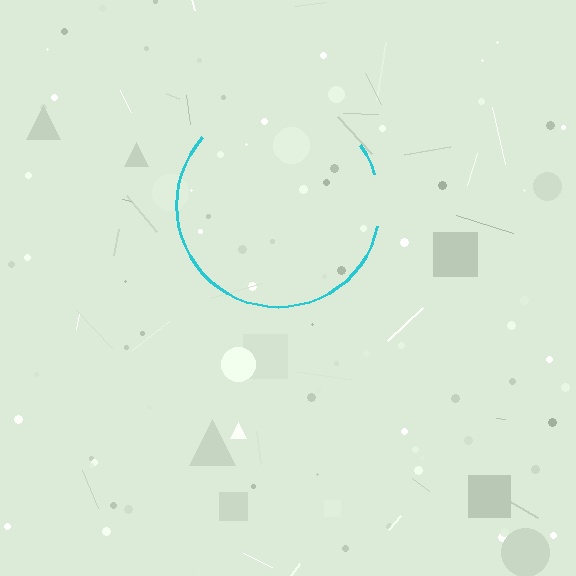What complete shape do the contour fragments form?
The contour fragments form a circle.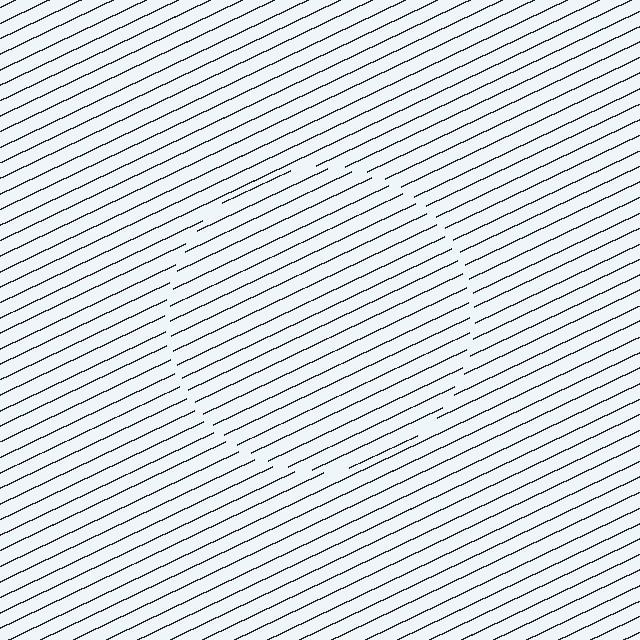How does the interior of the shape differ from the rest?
The interior of the shape contains the same grating, shifted by half a period — the contour is defined by the phase discontinuity where line-ends from the inner and outer gratings abut.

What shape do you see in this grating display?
An illusory circle. The interior of the shape contains the same grating, shifted by half a period — the contour is defined by the phase discontinuity where line-ends from the inner and outer gratings abut.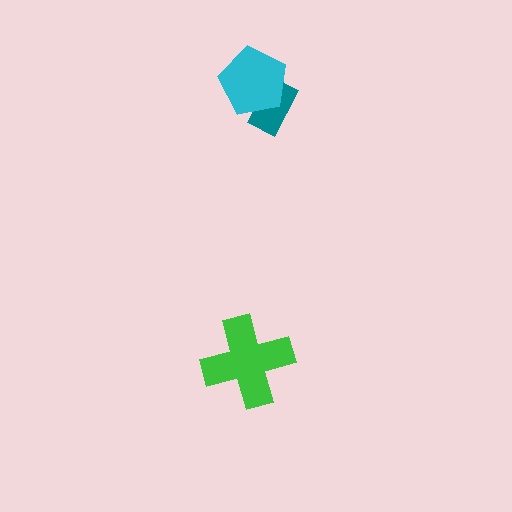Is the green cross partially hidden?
No, no other shape covers it.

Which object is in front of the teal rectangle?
The cyan pentagon is in front of the teal rectangle.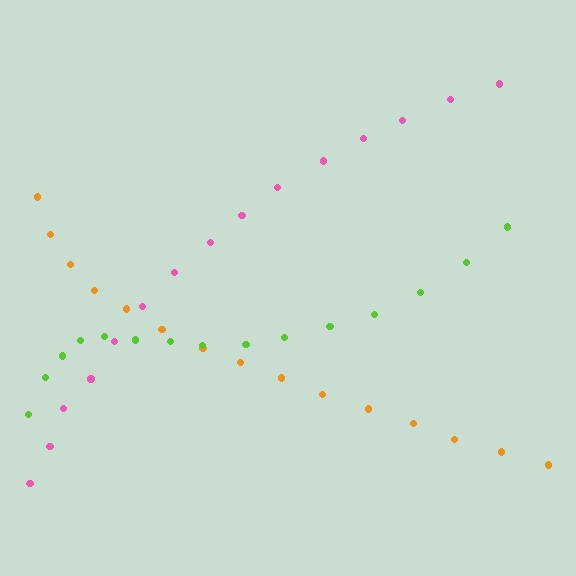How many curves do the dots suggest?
There are 3 distinct paths.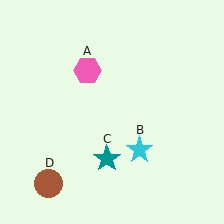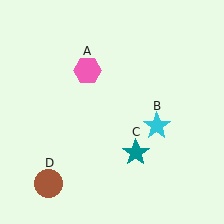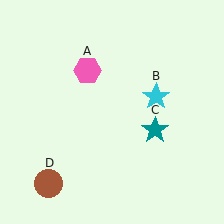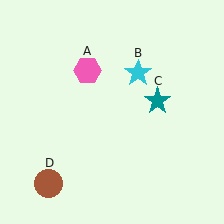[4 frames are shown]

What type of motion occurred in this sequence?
The cyan star (object B), teal star (object C) rotated counterclockwise around the center of the scene.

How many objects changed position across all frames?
2 objects changed position: cyan star (object B), teal star (object C).